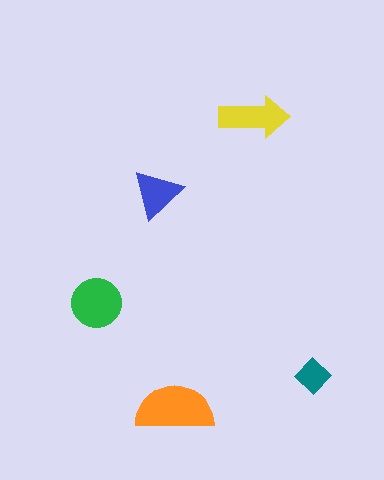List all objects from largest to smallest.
The orange semicircle, the green circle, the yellow arrow, the blue triangle, the teal diamond.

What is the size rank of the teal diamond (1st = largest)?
5th.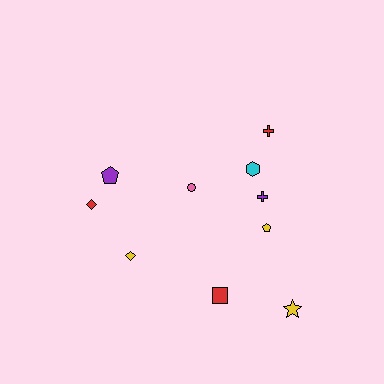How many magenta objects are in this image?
There are no magenta objects.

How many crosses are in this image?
There are 2 crosses.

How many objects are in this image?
There are 10 objects.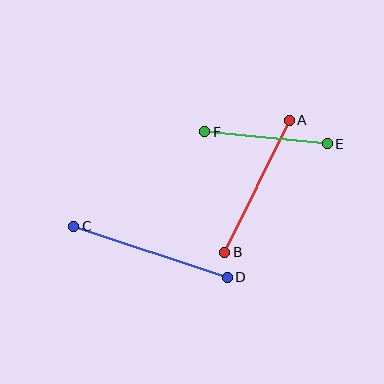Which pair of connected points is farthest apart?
Points C and D are farthest apart.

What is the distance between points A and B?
The distance is approximately 147 pixels.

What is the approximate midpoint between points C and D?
The midpoint is at approximately (150, 252) pixels.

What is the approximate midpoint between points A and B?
The midpoint is at approximately (257, 186) pixels.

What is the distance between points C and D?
The distance is approximately 162 pixels.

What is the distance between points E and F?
The distance is approximately 123 pixels.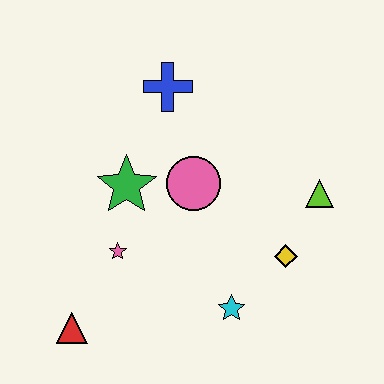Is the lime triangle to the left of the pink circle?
No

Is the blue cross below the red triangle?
No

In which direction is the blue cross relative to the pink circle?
The blue cross is above the pink circle.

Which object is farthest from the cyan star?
The blue cross is farthest from the cyan star.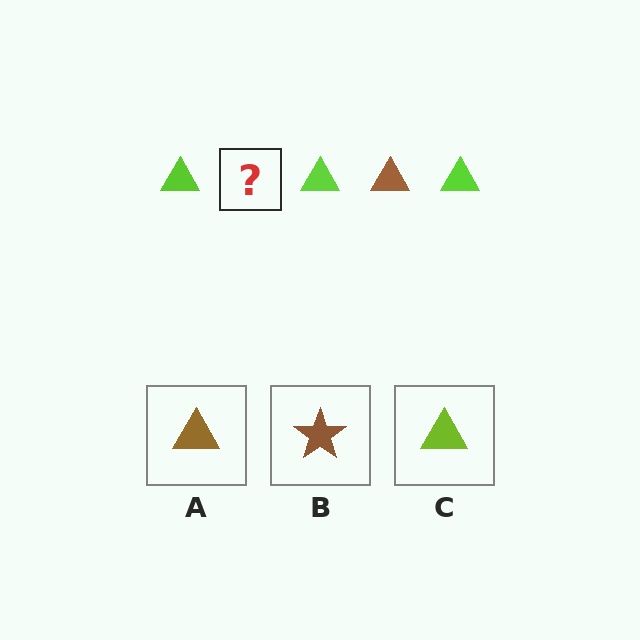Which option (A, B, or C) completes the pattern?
A.